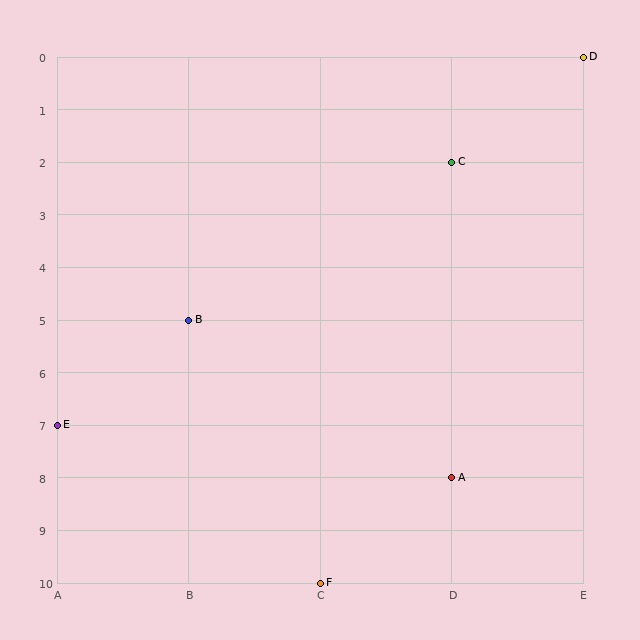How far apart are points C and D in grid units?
Points C and D are 1 column and 2 rows apart (about 2.2 grid units diagonally).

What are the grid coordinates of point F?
Point F is at grid coordinates (C, 10).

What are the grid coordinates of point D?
Point D is at grid coordinates (E, 0).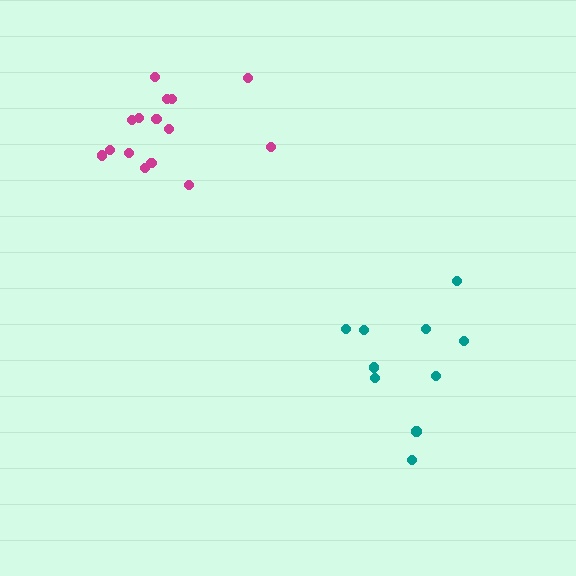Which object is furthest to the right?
The teal cluster is rightmost.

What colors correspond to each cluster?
The clusters are colored: teal, magenta.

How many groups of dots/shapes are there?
There are 2 groups.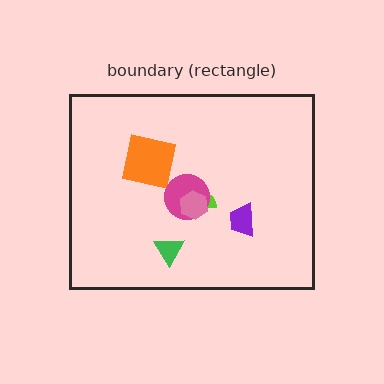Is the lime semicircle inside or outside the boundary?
Inside.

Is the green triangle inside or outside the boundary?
Inside.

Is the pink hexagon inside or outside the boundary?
Inside.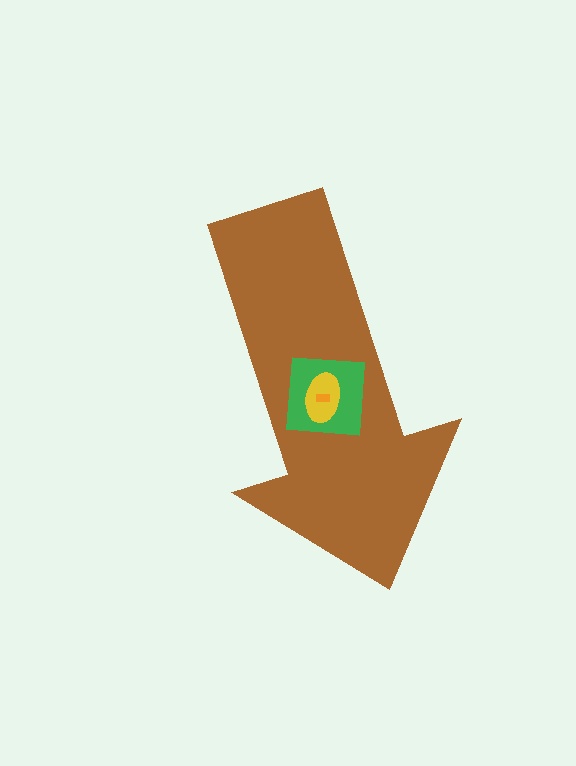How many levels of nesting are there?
4.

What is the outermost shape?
The brown arrow.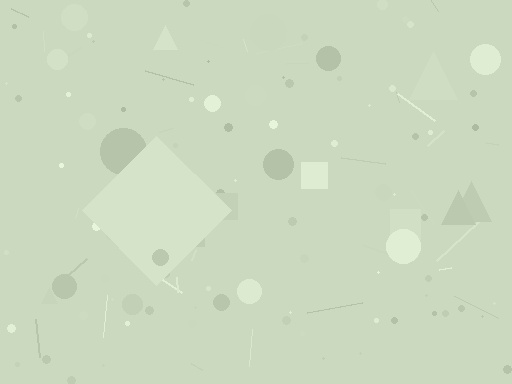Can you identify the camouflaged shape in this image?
The camouflaged shape is a diamond.